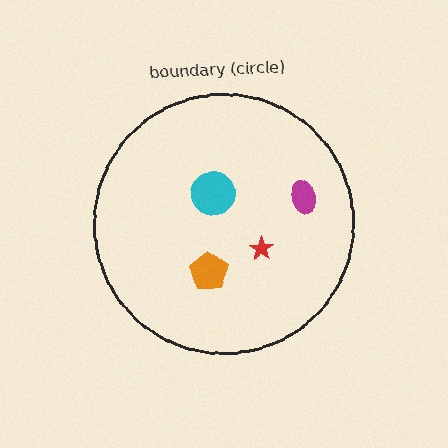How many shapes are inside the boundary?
4 inside, 0 outside.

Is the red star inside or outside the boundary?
Inside.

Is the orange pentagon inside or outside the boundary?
Inside.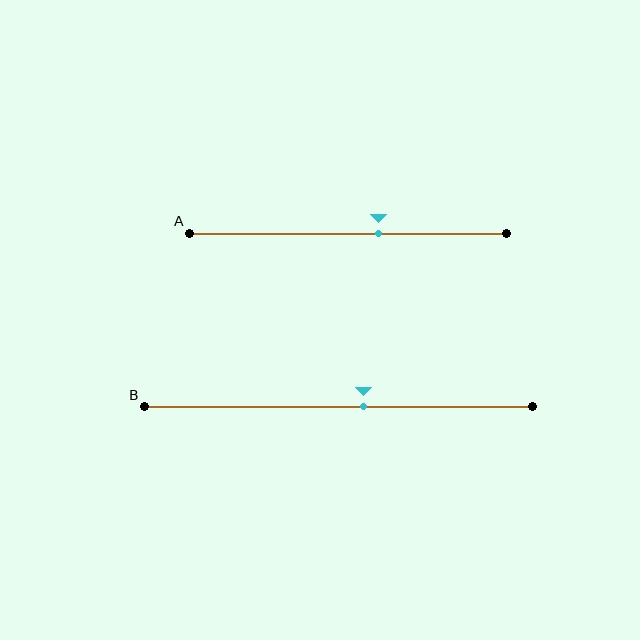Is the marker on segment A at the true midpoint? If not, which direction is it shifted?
No, the marker on segment A is shifted to the right by about 9% of the segment length.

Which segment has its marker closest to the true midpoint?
Segment B has its marker closest to the true midpoint.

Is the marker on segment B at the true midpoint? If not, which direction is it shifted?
No, the marker on segment B is shifted to the right by about 6% of the segment length.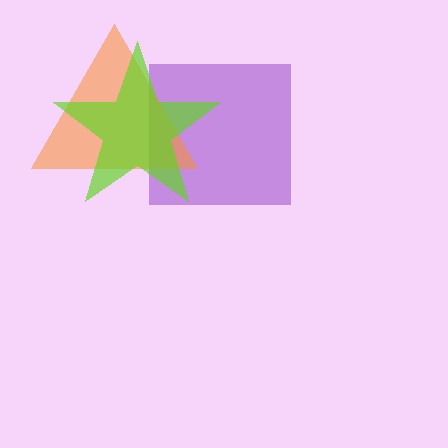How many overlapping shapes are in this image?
There are 3 overlapping shapes in the image.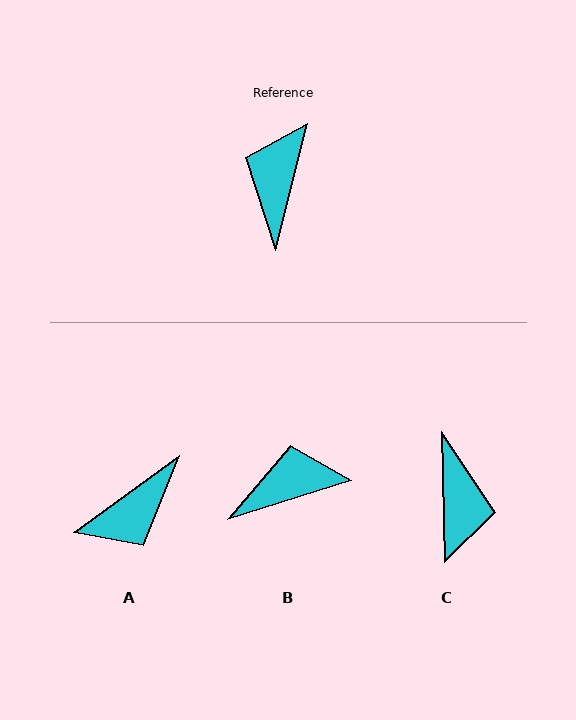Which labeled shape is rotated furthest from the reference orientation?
C, about 164 degrees away.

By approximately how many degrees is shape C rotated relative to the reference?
Approximately 164 degrees clockwise.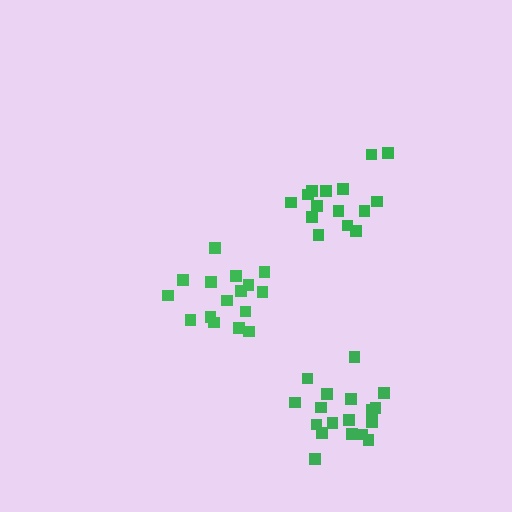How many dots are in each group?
Group 1: 16 dots, Group 2: 15 dots, Group 3: 18 dots (49 total).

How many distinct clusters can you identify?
There are 3 distinct clusters.